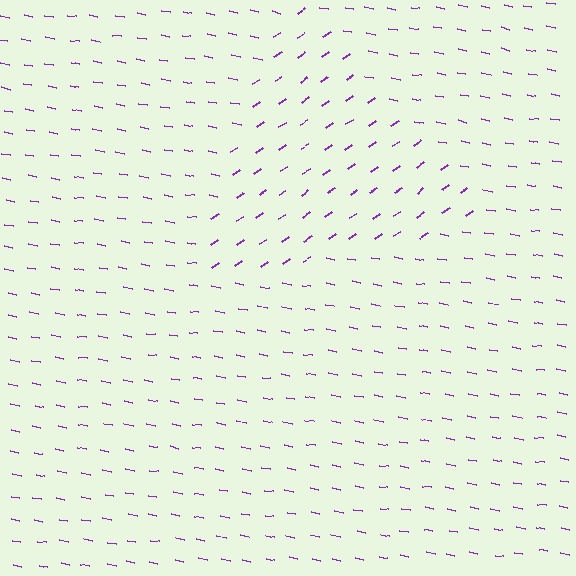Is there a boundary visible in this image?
Yes, there is a texture boundary formed by a change in line orientation.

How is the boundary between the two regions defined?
The boundary is defined purely by a change in line orientation (approximately 45 degrees difference). All lines are the same color and thickness.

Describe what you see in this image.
The image is filled with small purple line segments. A triangle region in the image has lines oriented differently from the surrounding lines, creating a visible texture boundary.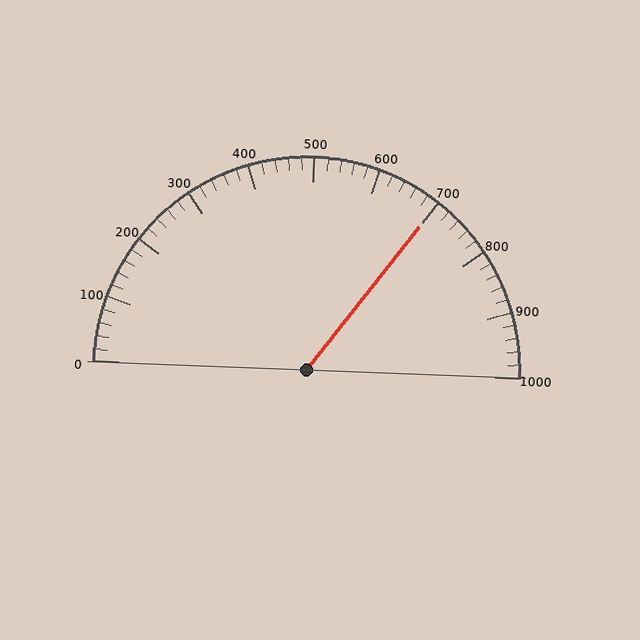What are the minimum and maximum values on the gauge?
The gauge ranges from 0 to 1000.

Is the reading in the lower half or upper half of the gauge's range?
The reading is in the upper half of the range (0 to 1000).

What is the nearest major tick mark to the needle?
The nearest major tick mark is 700.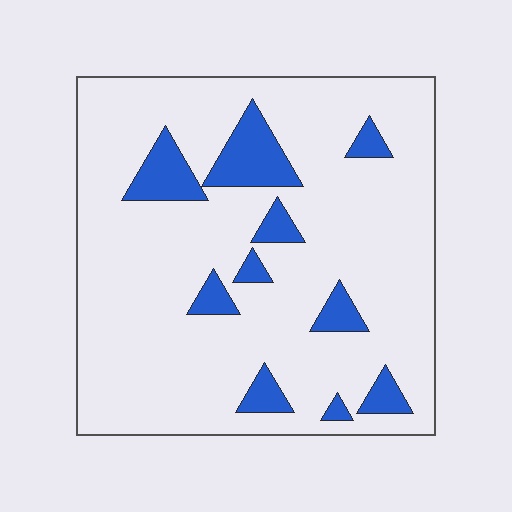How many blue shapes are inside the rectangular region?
10.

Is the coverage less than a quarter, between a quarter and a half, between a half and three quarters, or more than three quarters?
Less than a quarter.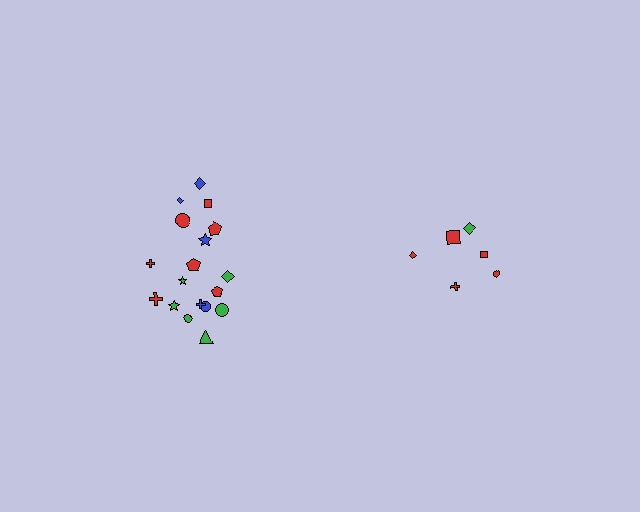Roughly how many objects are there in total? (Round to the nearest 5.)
Roughly 25 objects in total.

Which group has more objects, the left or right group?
The left group.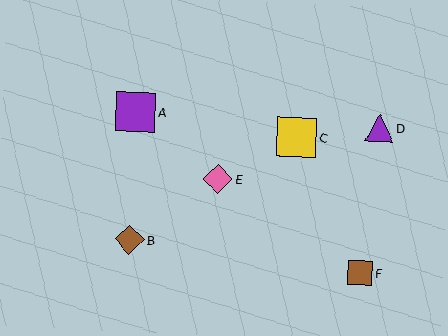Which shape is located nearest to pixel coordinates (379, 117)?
The purple triangle (labeled D) at (380, 128) is nearest to that location.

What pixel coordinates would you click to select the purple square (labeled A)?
Click at (136, 112) to select the purple square A.